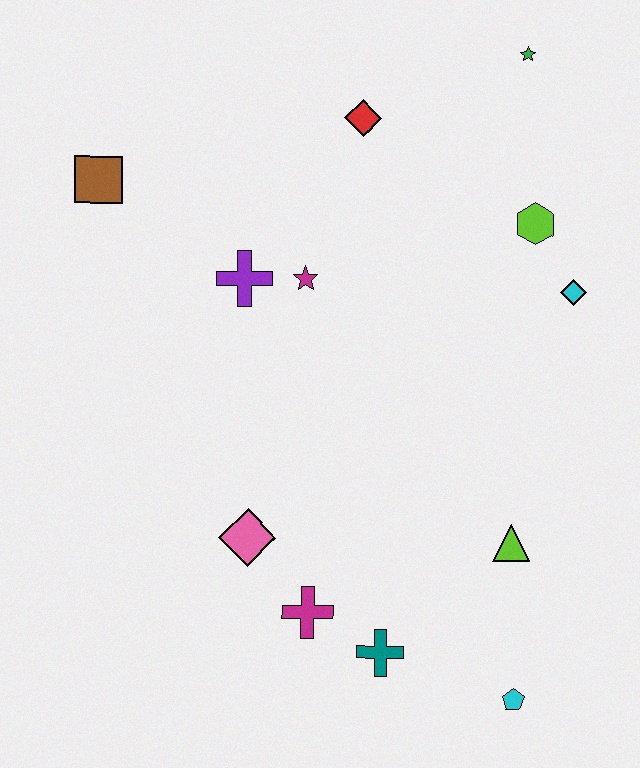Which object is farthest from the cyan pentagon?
The brown square is farthest from the cyan pentagon.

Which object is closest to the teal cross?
The magenta cross is closest to the teal cross.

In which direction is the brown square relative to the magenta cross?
The brown square is above the magenta cross.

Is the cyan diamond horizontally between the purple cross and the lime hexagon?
No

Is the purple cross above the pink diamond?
Yes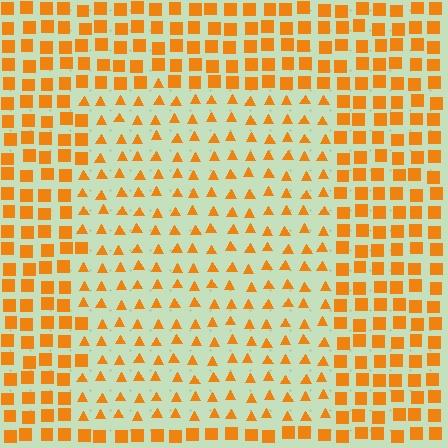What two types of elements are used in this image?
The image uses triangles inside the rectangle region and squares outside it.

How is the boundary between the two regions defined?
The boundary is defined by a change in element shape: triangles inside vs. squares outside. All elements share the same color and spacing.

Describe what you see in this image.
The image is filled with small orange elements arranged in a uniform grid. A rectangle-shaped region contains triangles, while the surrounding area contains squares. The boundary is defined purely by the change in element shape.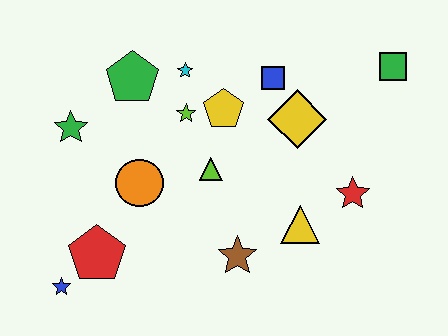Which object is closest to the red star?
The yellow triangle is closest to the red star.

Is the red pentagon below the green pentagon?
Yes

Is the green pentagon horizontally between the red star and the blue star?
Yes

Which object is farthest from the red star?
The blue star is farthest from the red star.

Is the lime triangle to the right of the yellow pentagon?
No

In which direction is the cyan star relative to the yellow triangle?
The cyan star is above the yellow triangle.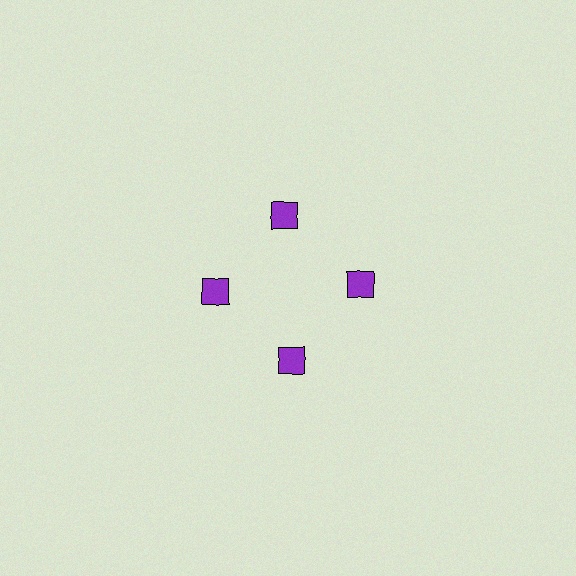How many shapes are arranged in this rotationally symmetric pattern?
There are 4 shapes, arranged in 4 groups of 1.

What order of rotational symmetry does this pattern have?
This pattern has 4-fold rotational symmetry.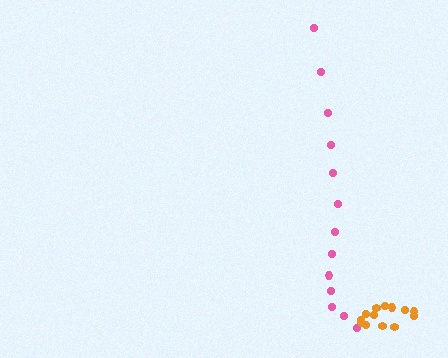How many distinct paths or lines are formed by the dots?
There are 2 distinct paths.